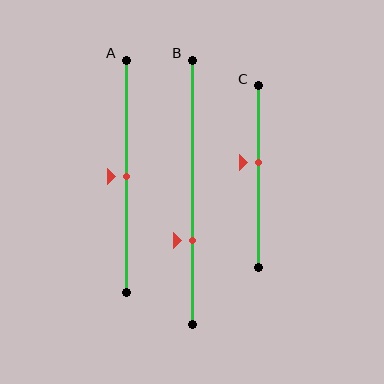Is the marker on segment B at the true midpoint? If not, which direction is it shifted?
No, the marker on segment B is shifted downward by about 18% of the segment length.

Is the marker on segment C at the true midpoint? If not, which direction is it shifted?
No, the marker on segment C is shifted upward by about 8% of the segment length.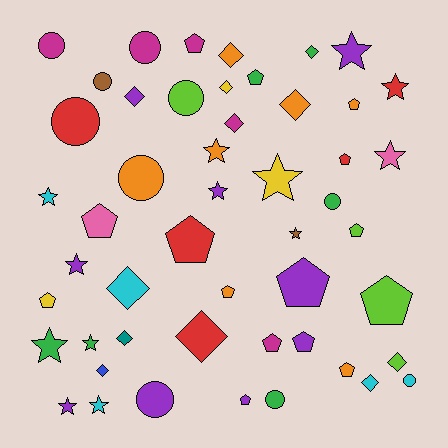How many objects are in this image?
There are 50 objects.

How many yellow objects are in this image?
There are 3 yellow objects.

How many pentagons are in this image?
There are 15 pentagons.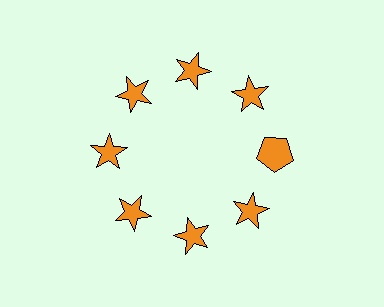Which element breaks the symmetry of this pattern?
The orange pentagon at roughly the 3 o'clock position breaks the symmetry. All other shapes are orange stars.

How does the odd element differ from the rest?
It has a different shape: pentagon instead of star.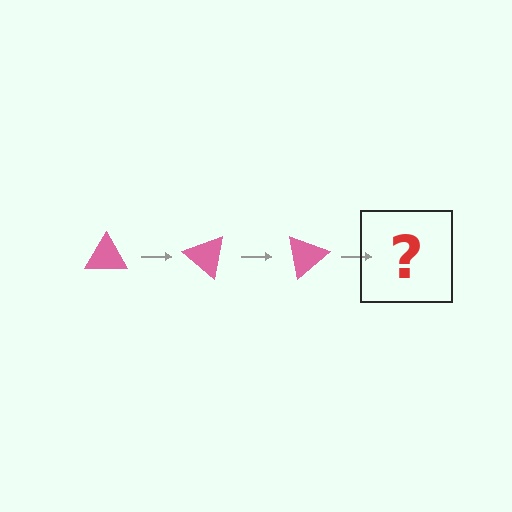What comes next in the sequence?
The next element should be a pink triangle rotated 120 degrees.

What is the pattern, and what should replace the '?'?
The pattern is that the triangle rotates 40 degrees each step. The '?' should be a pink triangle rotated 120 degrees.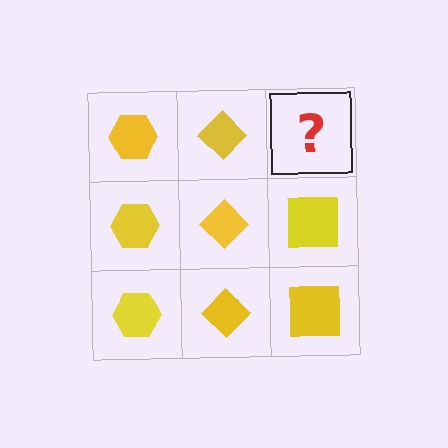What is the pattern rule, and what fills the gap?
The rule is that each column has a consistent shape. The gap should be filled with a yellow square.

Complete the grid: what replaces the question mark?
The question mark should be replaced with a yellow square.